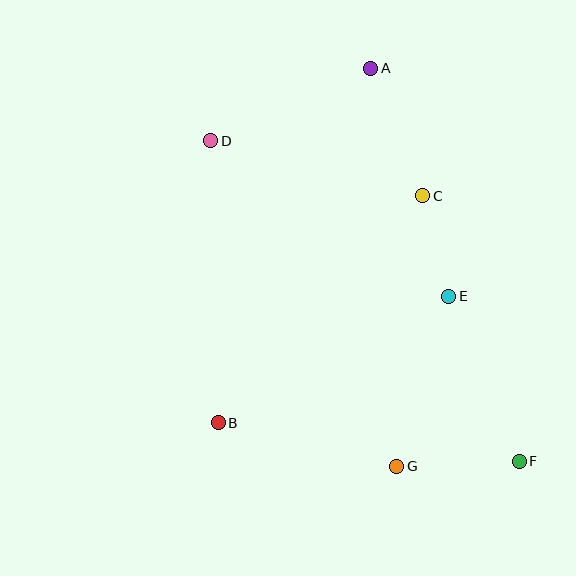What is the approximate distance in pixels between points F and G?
The distance between F and G is approximately 122 pixels.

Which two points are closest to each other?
Points C and E are closest to each other.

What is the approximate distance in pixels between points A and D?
The distance between A and D is approximately 176 pixels.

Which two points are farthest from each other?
Points D and F are farthest from each other.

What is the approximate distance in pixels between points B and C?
The distance between B and C is approximately 305 pixels.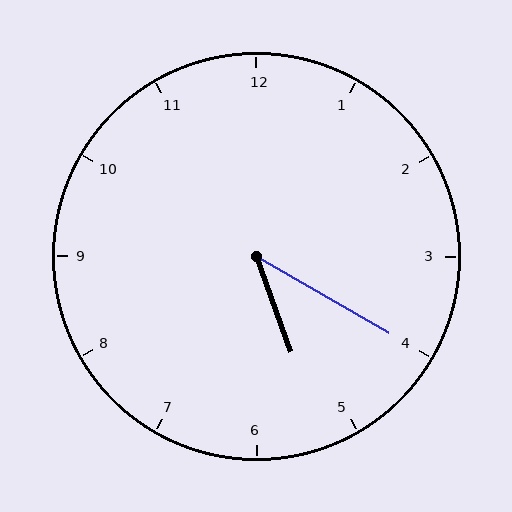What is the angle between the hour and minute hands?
Approximately 40 degrees.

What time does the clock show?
5:20.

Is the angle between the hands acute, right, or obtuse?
It is acute.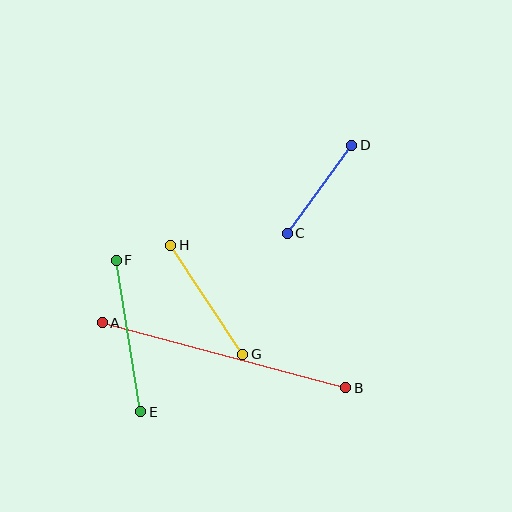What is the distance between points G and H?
The distance is approximately 131 pixels.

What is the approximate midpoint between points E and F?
The midpoint is at approximately (128, 336) pixels.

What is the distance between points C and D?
The distance is approximately 109 pixels.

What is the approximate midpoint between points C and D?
The midpoint is at approximately (320, 189) pixels.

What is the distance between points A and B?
The distance is approximately 252 pixels.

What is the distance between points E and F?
The distance is approximately 153 pixels.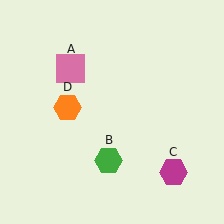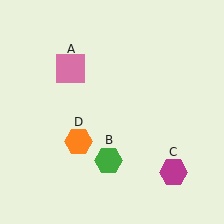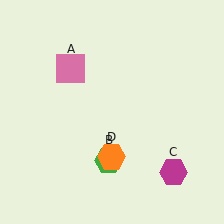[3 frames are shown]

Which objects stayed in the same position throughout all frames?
Pink square (object A) and green hexagon (object B) and magenta hexagon (object C) remained stationary.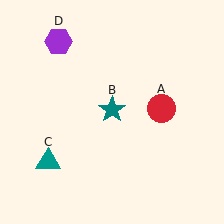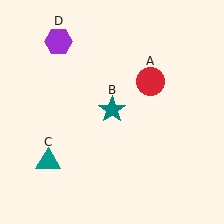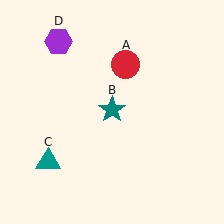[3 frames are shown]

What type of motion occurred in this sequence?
The red circle (object A) rotated counterclockwise around the center of the scene.